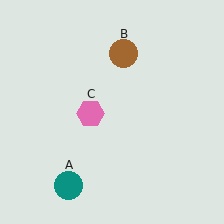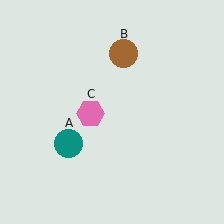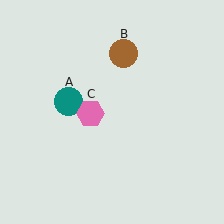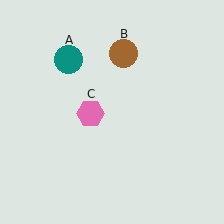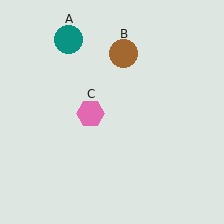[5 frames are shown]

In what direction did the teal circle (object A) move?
The teal circle (object A) moved up.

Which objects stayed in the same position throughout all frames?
Brown circle (object B) and pink hexagon (object C) remained stationary.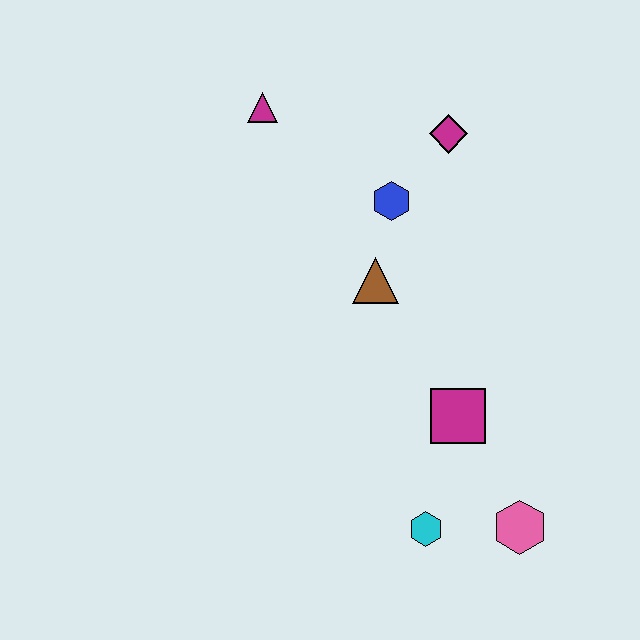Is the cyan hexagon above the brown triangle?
No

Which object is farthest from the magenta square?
The magenta triangle is farthest from the magenta square.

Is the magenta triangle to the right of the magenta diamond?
No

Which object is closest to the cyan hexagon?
The pink hexagon is closest to the cyan hexagon.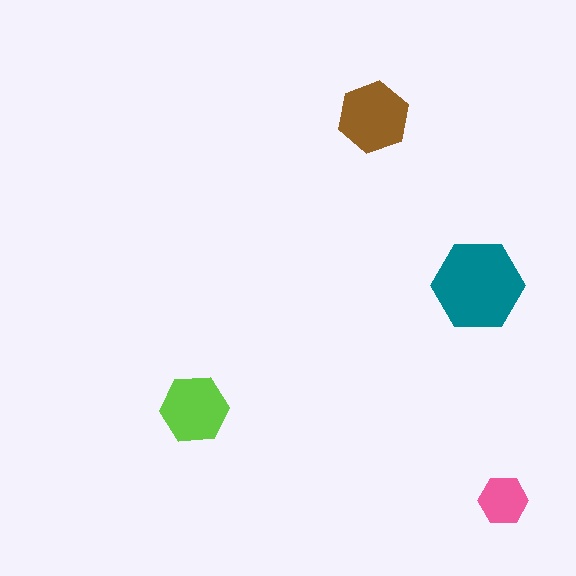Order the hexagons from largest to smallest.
the teal one, the brown one, the lime one, the pink one.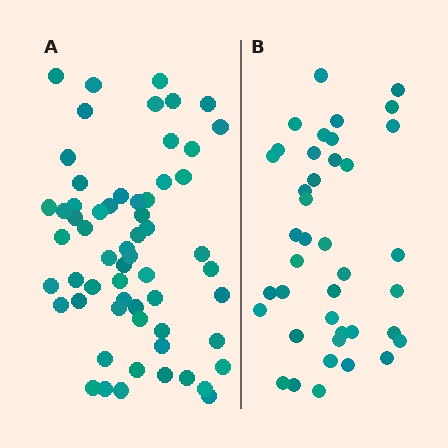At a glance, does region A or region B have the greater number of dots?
Region A (the left region) has more dots.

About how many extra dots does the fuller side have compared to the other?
Region A has approximately 20 more dots than region B.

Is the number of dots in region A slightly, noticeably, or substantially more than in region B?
Region A has substantially more. The ratio is roughly 1.5 to 1.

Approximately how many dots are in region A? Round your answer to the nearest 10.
About 60 dots.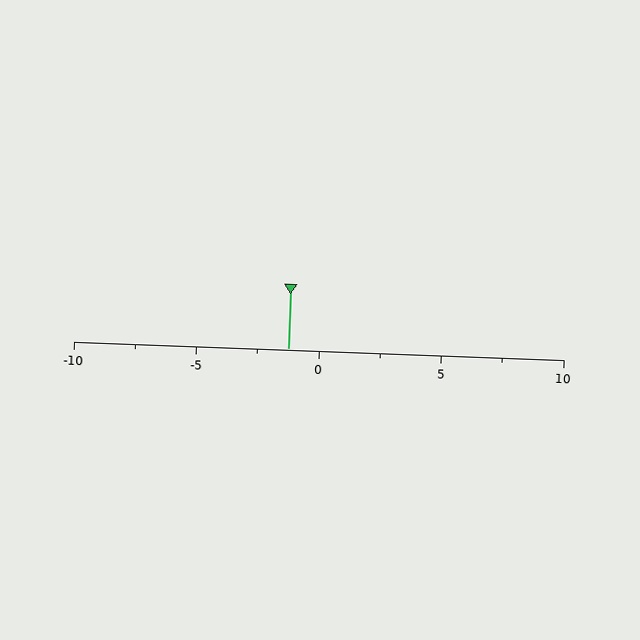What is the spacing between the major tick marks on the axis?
The major ticks are spaced 5 apart.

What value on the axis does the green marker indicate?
The marker indicates approximately -1.2.